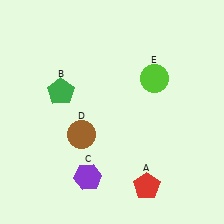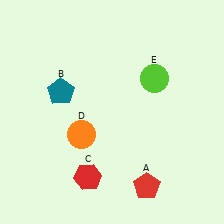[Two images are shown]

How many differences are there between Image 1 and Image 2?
There are 3 differences between the two images.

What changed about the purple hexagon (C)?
In Image 1, C is purple. In Image 2, it changed to red.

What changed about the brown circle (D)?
In Image 1, D is brown. In Image 2, it changed to orange.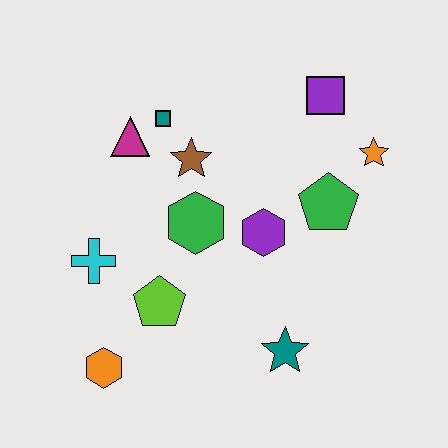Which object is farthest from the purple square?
The orange hexagon is farthest from the purple square.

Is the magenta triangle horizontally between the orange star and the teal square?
No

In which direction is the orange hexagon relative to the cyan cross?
The orange hexagon is below the cyan cross.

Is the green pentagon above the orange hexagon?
Yes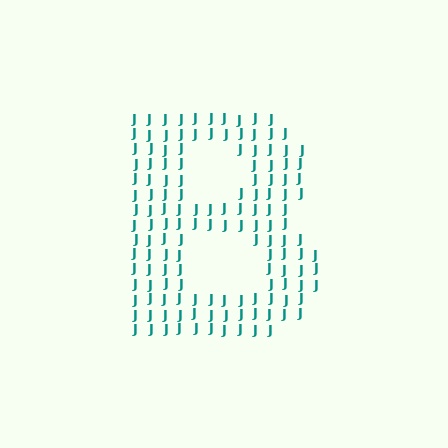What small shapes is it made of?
It is made of small letter J's.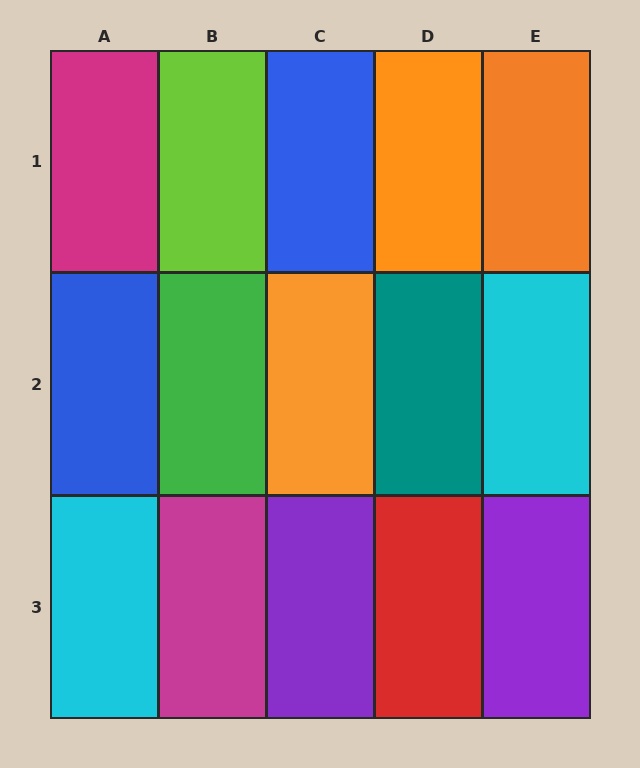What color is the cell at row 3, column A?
Cyan.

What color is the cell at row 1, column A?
Magenta.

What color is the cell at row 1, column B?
Lime.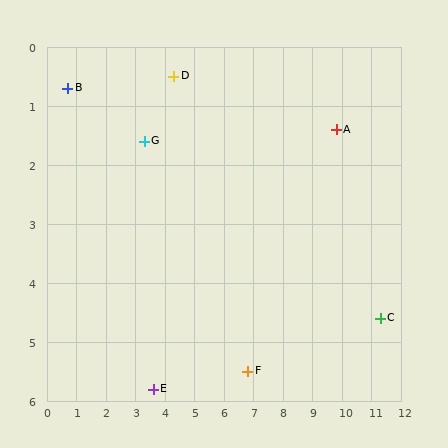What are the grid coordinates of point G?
Point G is at approximately (3.3, 1.6).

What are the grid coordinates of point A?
Point A is at approximately (9.8, 1.4).